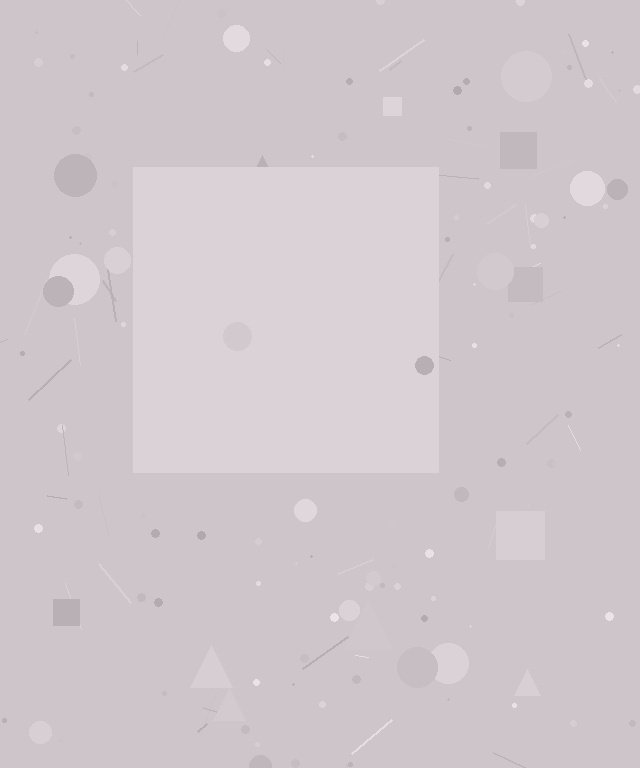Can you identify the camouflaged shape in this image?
The camouflaged shape is a square.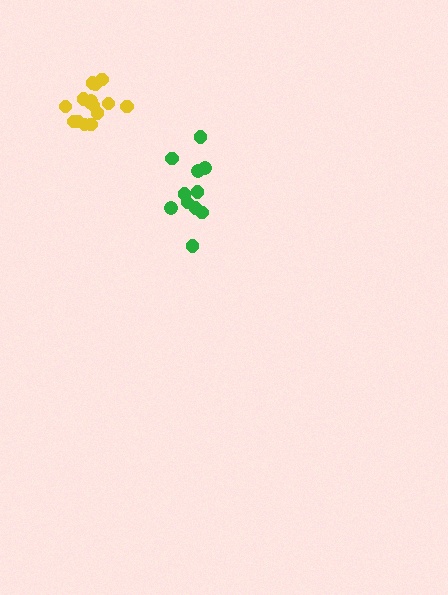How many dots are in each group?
Group 1: 11 dots, Group 2: 15 dots (26 total).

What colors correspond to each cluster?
The clusters are colored: green, yellow.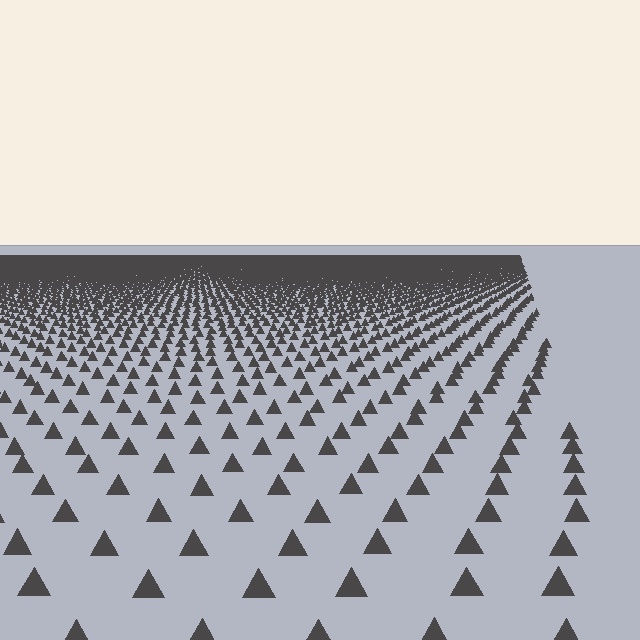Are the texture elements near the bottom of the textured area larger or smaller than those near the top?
Larger. Near the bottom, elements are closer to the viewer and appear at a bigger on-screen size.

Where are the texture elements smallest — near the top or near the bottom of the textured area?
Near the top.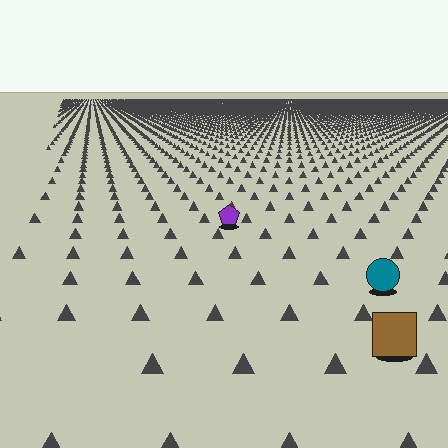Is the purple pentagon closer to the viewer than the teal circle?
No. The teal circle is closer — you can tell from the texture gradient: the ground texture is coarser near it.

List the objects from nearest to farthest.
From nearest to farthest: the brown square, the teal circle, the purple pentagon.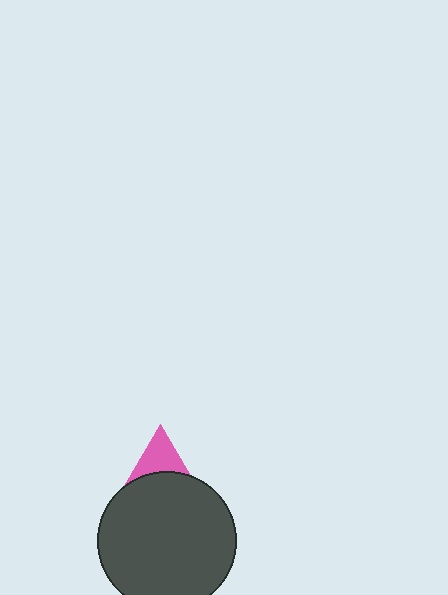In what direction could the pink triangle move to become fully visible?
The pink triangle could move up. That would shift it out from behind the dark gray circle entirely.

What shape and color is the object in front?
The object in front is a dark gray circle.